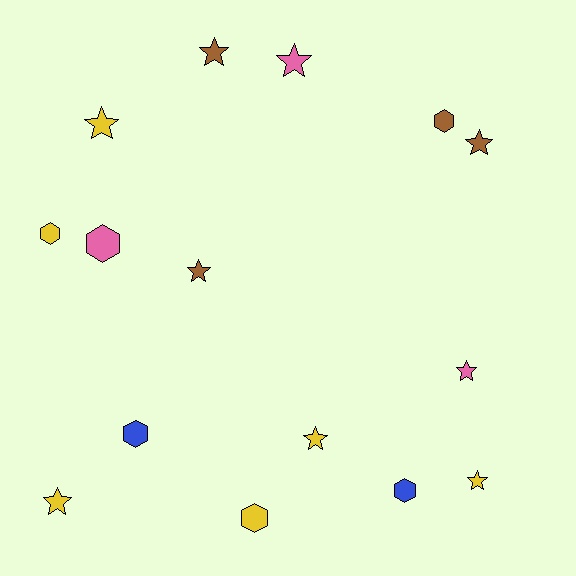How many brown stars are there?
There are 3 brown stars.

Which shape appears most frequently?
Star, with 9 objects.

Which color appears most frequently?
Yellow, with 6 objects.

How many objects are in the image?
There are 15 objects.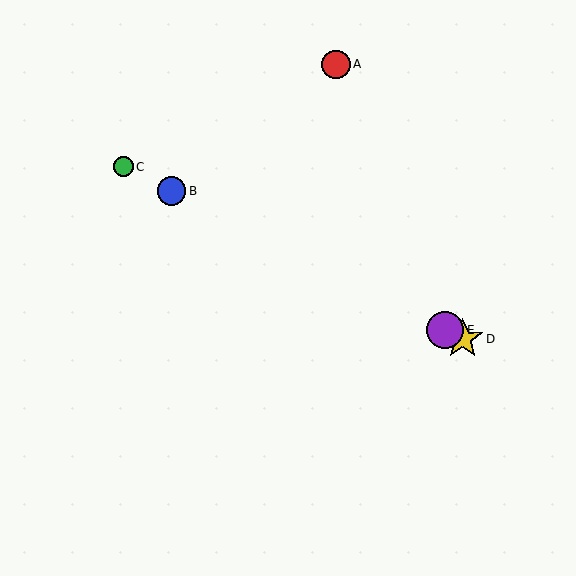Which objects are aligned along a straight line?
Objects B, C, D, E are aligned along a straight line.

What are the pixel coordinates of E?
Object E is at (445, 330).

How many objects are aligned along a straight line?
4 objects (B, C, D, E) are aligned along a straight line.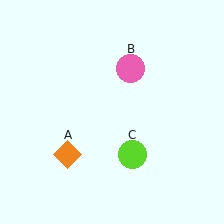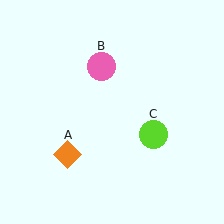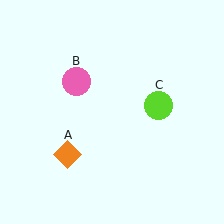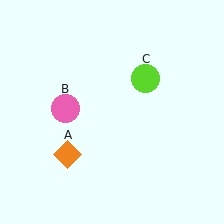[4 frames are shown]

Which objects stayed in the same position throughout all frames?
Orange diamond (object A) remained stationary.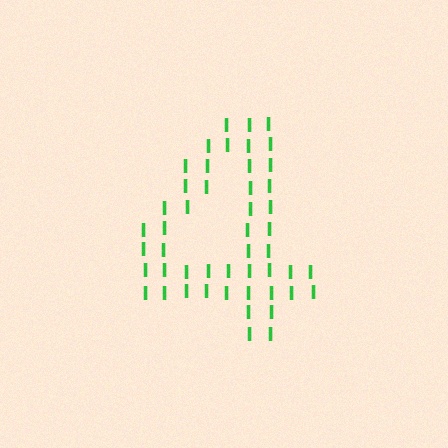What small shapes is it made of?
It is made of small letter I's.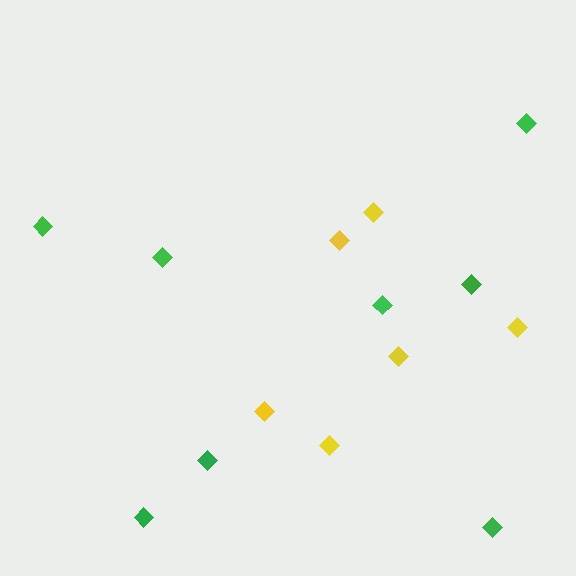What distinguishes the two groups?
There are 2 groups: one group of yellow diamonds (6) and one group of green diamonds (8).